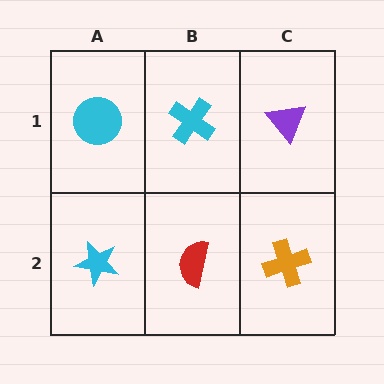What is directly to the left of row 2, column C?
A red semicircle.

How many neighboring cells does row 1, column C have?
2.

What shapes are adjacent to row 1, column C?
An orange cross (row 2, column C), a cyan cross (row 1, column B).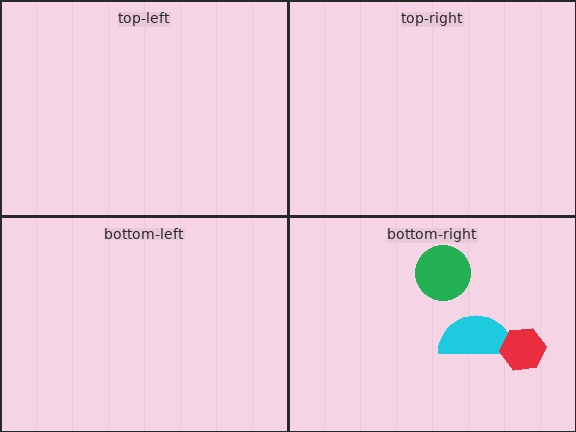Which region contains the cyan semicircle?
The bottom-right region.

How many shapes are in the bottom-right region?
3.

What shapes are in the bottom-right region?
The green circle, the cyan semicircle, the red hexagon.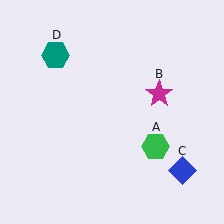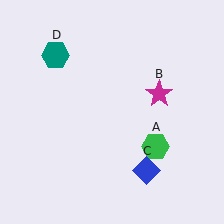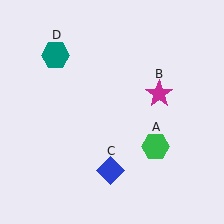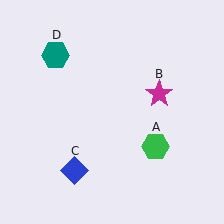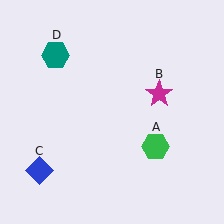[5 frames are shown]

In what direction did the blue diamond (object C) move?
The blue diamond (object C) moved left.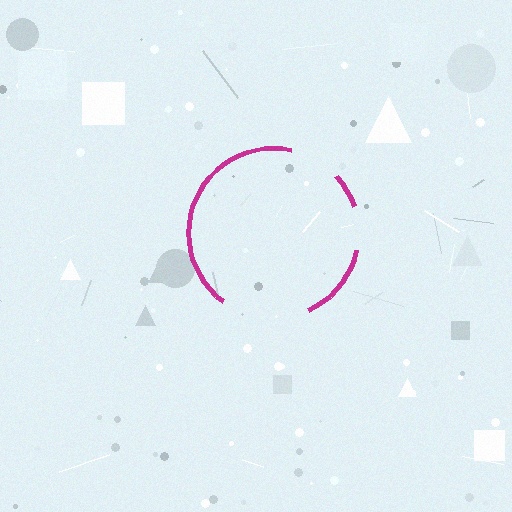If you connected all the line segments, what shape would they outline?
They would outline a circle.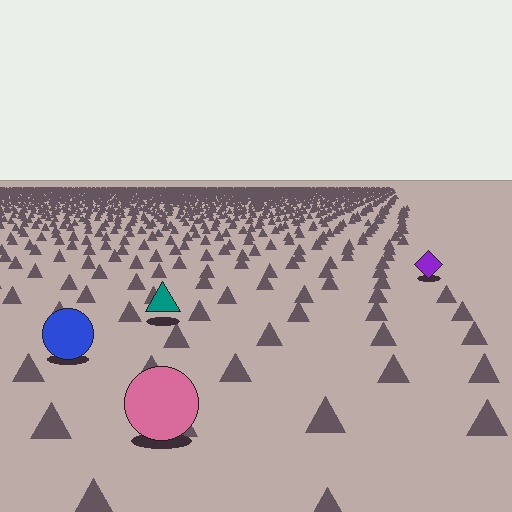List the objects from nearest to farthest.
From nearest to farthest: the pink circle, the blue circle, the teal triangle, the purple diamond.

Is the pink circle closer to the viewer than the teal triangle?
Yes. The pink circle is closer — you can tell from the texture gradient: the ground texture is coarser near it.